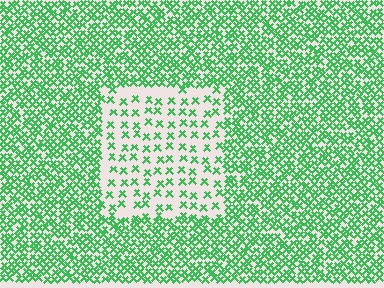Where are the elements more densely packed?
The elements are more densely packed outside the rectangle boundary.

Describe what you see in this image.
The image contains small green elements arranged at two different densities. A rectangle-shaped region is visible where the elements are less densely packed than the surrounding area.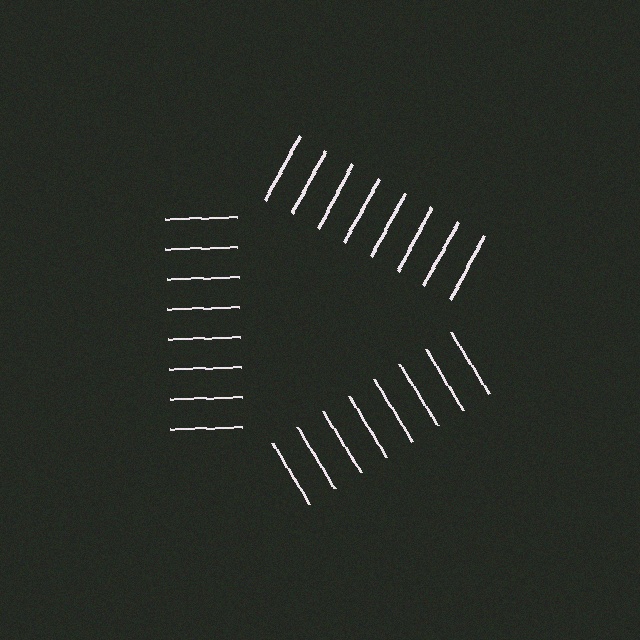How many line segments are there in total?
24 — 8 along each of the 3 edges.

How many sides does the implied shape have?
3 sides — the line-ends trace a triangle.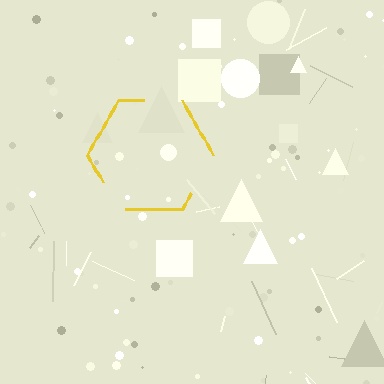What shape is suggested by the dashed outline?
The dashed outline suggests a hexagon.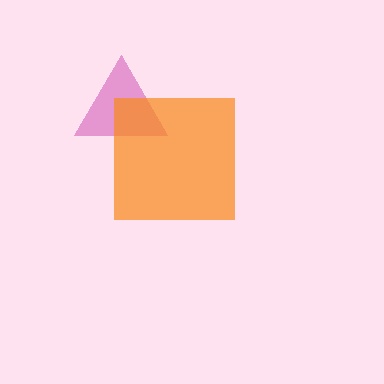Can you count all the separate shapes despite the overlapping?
Yes, there are 2 separate shapes.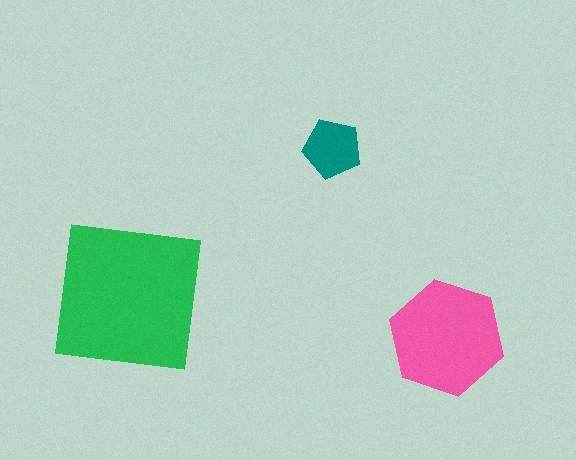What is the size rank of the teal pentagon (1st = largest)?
3rd.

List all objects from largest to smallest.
The green square, the pink hexagon, the teal pentagon.